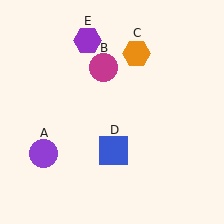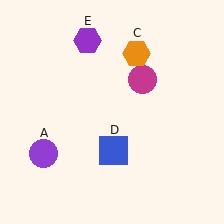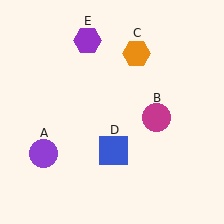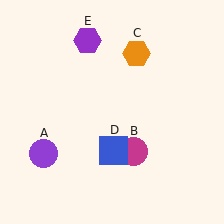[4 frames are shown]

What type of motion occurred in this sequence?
The magenta circle (object B) rotated clockwise around the center of the scene.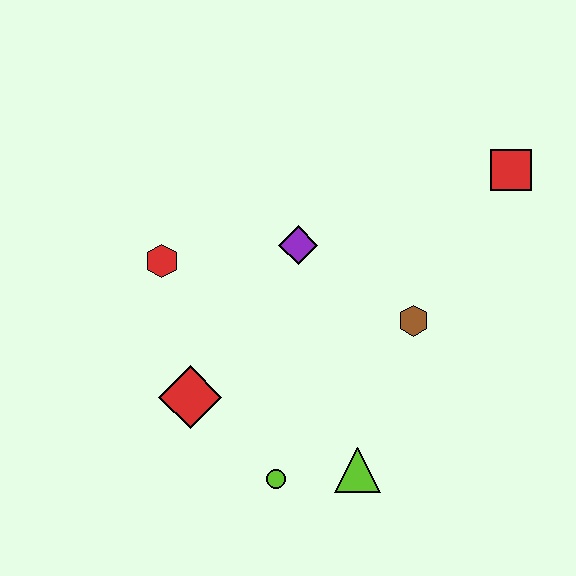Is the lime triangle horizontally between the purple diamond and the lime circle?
No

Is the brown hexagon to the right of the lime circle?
Yes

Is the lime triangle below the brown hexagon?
Yes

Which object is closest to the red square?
The brown hexagon is closest to the red square.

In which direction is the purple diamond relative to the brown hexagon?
The purple diamond is to the left of the brown hexagon.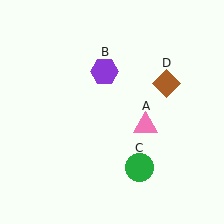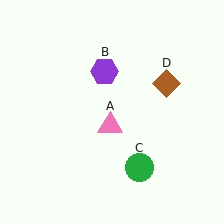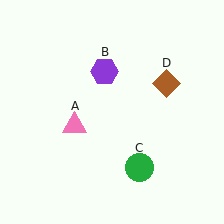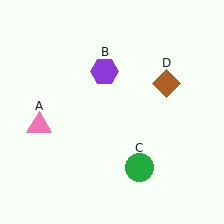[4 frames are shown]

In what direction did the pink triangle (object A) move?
The pink triangle (object A) moved left.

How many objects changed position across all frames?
1 object changed position: pink triangle (object A).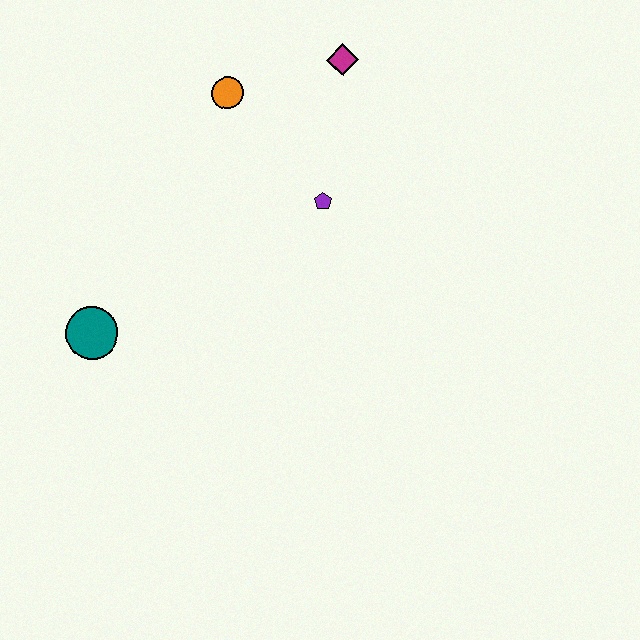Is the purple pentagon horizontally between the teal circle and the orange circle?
No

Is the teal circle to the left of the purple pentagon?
Yes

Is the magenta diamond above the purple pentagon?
Yes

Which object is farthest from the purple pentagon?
The teal circle is farthest from the purple pentagon.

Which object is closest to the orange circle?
The magenta diamond is closest to the orange circle.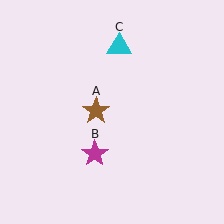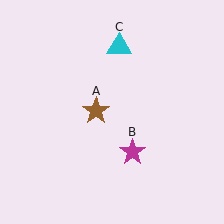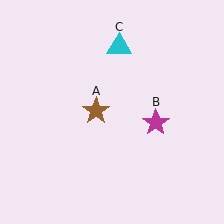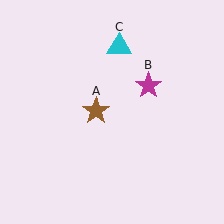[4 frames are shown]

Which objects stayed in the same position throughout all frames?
Brown star (object A) and cyan triangle (object C) remained stationary.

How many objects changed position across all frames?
1 object changed position: magenta star (object B).